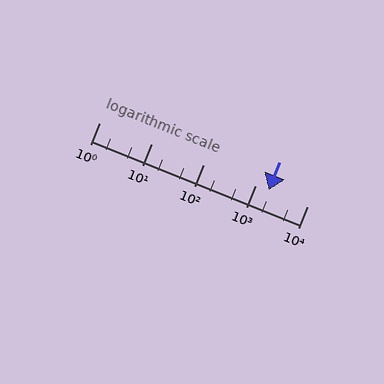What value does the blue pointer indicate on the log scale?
The pointer indicates approximately 1800.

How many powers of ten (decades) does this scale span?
The scale spans 4 decades, from 1 to 10000.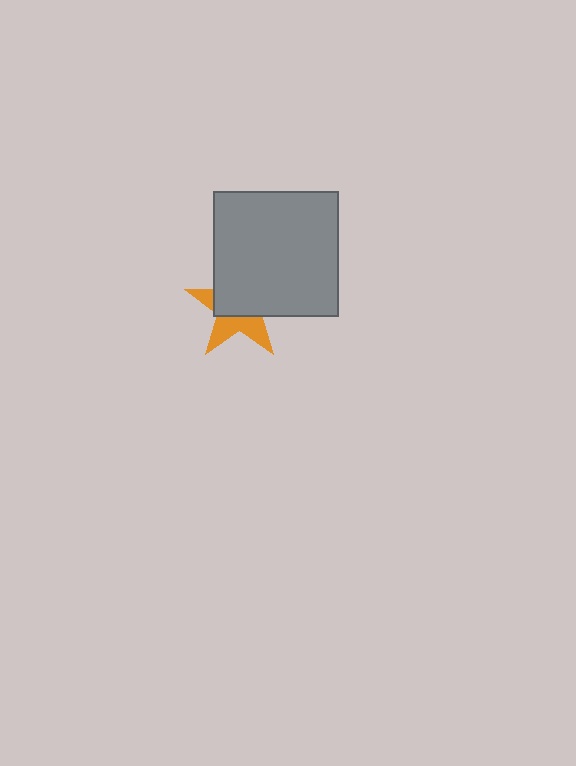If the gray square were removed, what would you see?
You would see the complete orange star.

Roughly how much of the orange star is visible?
A small part of it is visible (roughly 42%).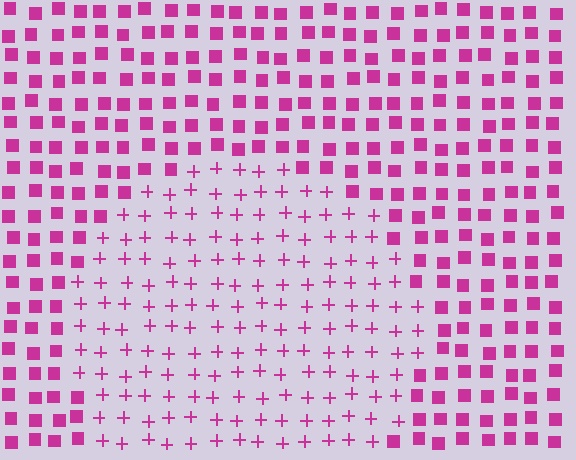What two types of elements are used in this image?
The image uses plus signs inside the circle region and squares outside it.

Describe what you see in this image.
The image is filled with small magenta elements arranged in a uniform grid. A circle-shaped region contains plus signs, while the surrounding area contains squares. The boundary is defined purely by the change in element shape.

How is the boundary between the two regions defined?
The boundary is defined by a change in element shape: plus signs inside vs. squares outside. All elements share the same color and spacing.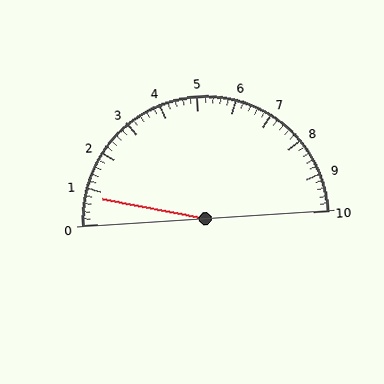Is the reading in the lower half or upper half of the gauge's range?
The reading is in the lower half of the range (0 to 10).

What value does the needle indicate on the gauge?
The needle indicates approximately 0.8.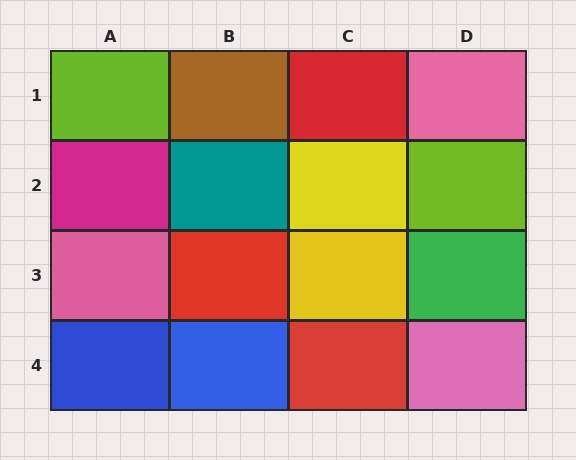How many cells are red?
3 cells are red.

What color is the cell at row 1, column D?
Pink.